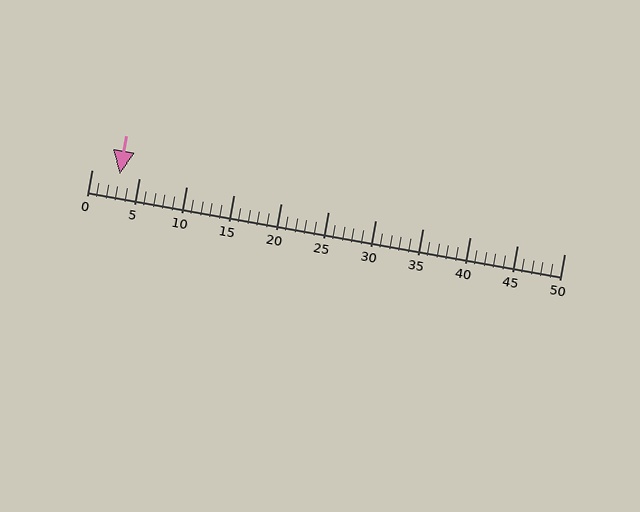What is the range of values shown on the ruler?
The ruler shows values from 0 to 50.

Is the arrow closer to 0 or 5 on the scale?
The arrow is closer to 5.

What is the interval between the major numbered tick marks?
The major tick marks are spaced 5 units apart.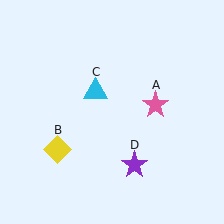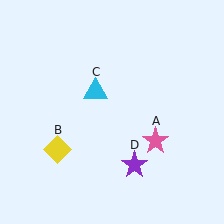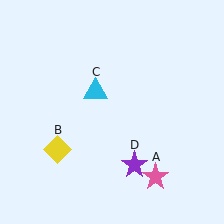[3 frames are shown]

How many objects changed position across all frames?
1 object changed position: pink star (object A).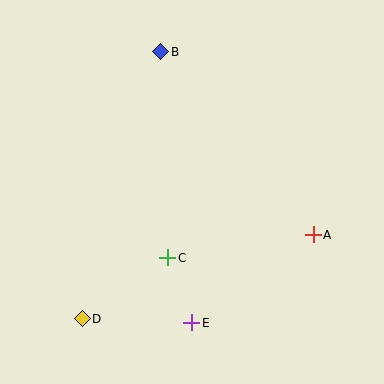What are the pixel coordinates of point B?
Point B is at (161, 52).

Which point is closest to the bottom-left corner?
Point D is closest to the bottom-left corner.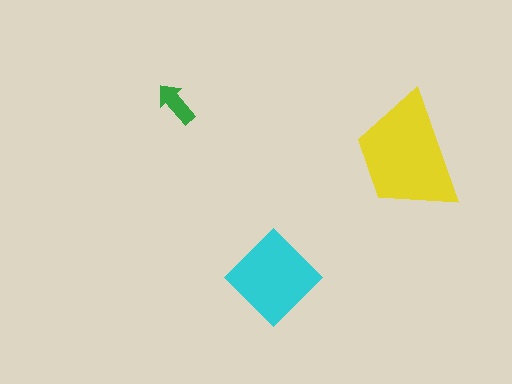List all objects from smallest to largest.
The green arrow, the cyan diamond, the yellow trapezoid.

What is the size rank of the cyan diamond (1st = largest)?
2nd.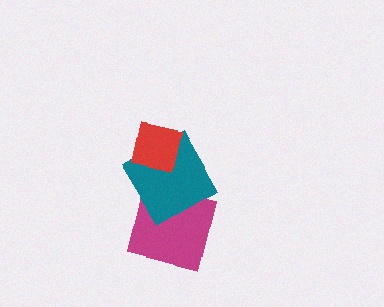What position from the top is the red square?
The red square is 1st from the top.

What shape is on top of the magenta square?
The teal diamond is on top of the magenta square.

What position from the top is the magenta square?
The magenta square is 3rd from the top.